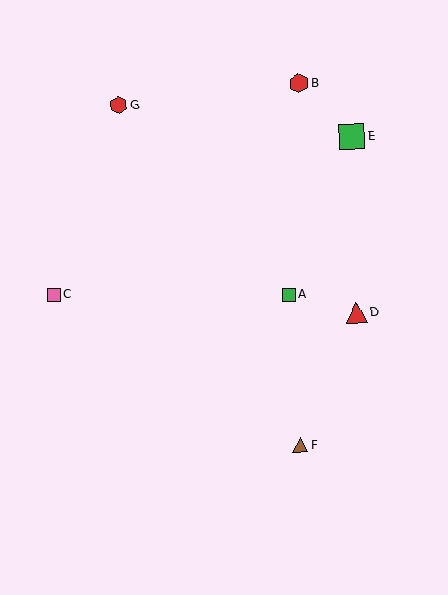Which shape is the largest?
The green square (labeled E) is the largest.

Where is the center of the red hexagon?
The center of the red hexagon is at (299, 83).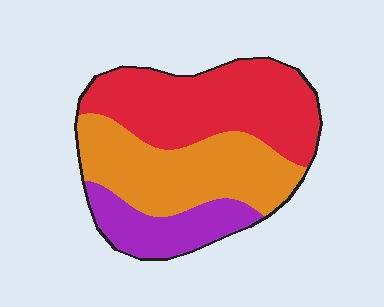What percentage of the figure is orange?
Orange takes up about three eighths (3/8) of the figure.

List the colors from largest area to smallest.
From largest to smallest: red, orange, purple.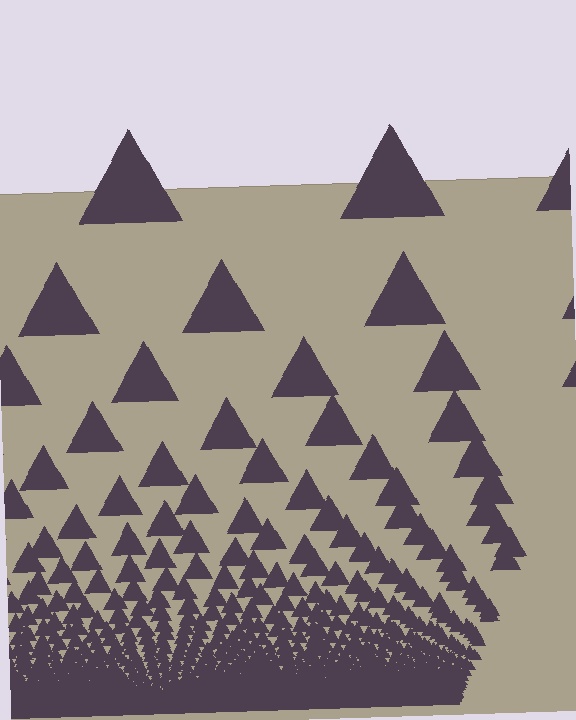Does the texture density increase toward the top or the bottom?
Density increases toward the bottom.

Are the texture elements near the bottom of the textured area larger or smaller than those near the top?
Smaller. The gradient is inverted — elements near the bottom are smaller and denser.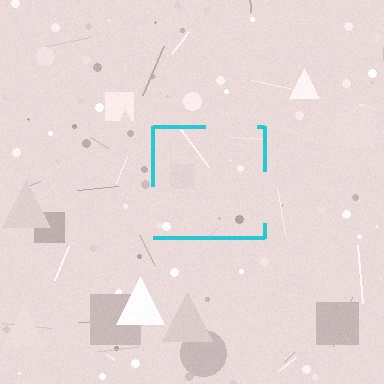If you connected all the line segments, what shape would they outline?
They would outline a square.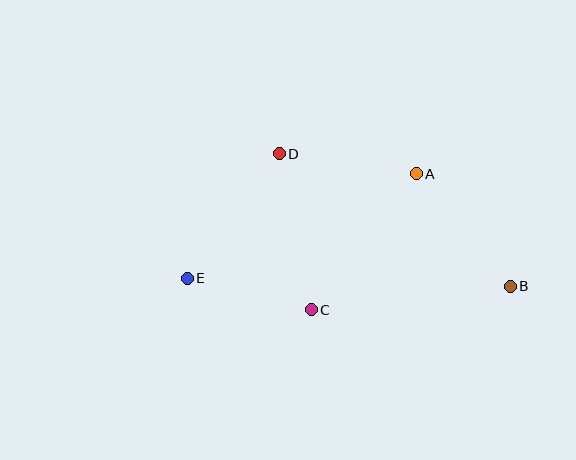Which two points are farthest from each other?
Points B and E are farthest from each other.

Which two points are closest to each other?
Points C and E are closest to each other.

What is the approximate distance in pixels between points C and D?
The distance between C and D is approximately 159 pixels.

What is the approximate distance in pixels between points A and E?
The distance between A and E is approximately 252 pixels.